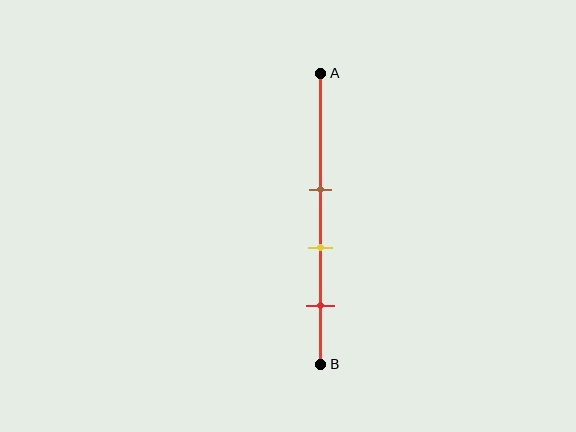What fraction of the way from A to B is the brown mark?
The brown mark is approximately 40% (0.4) of the way from A to B.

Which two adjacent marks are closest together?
The brown and yellow marks are the closest adjacent pair.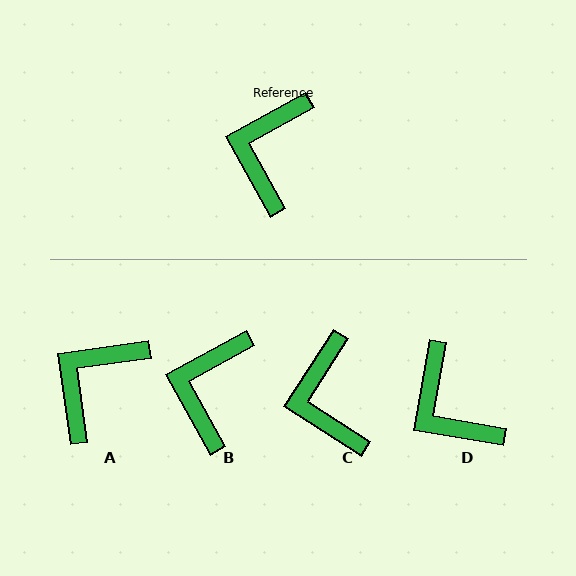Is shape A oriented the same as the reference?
No, it is off by about 21 degrees.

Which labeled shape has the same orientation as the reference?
B.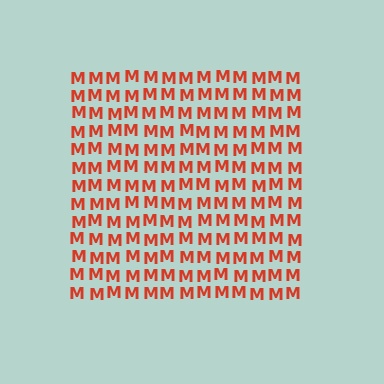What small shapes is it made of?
It is made of small letter M's.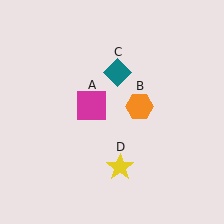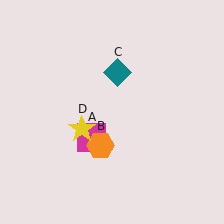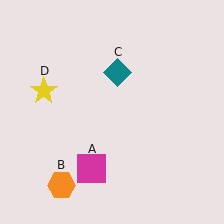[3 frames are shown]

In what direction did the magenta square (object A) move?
The magenta square (object A) moved down.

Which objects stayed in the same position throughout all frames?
Teal diamond (object C) remained stationary.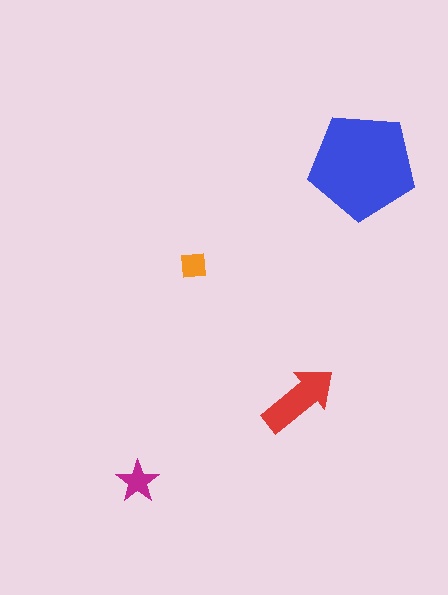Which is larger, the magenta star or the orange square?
The magenta star.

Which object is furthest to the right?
The blue pentagon is rightmost.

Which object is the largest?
The blue pentagon.